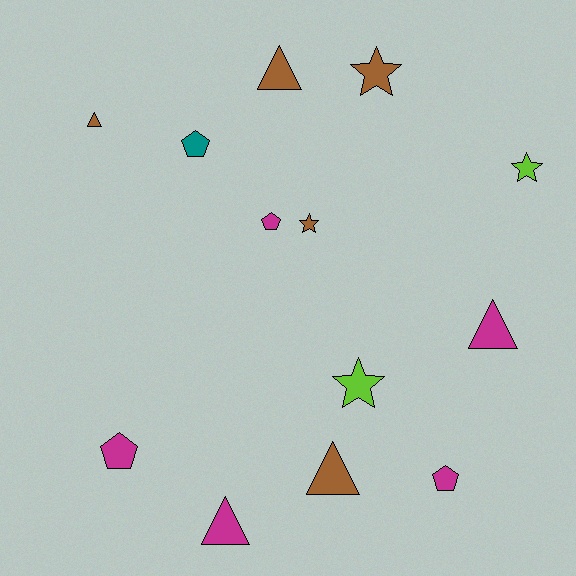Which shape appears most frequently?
Triangle, with 5 objects.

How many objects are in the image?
There are 13 objects.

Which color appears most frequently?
Brown, with 5 objects.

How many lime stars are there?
There are 2 lime stars.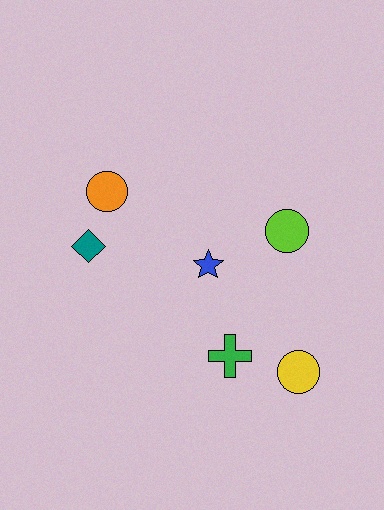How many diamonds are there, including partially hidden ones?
There is 1 diamond.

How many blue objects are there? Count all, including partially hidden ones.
There is 1 blue object.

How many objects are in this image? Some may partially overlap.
There are 6 objects.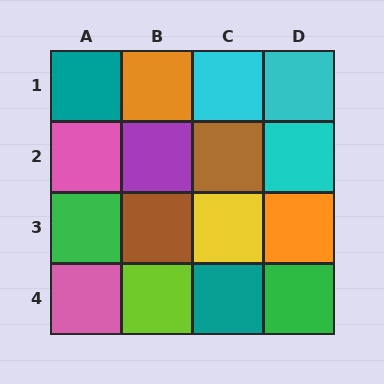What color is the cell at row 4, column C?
Teal.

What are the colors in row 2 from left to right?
Pink, purple, brown, cyan.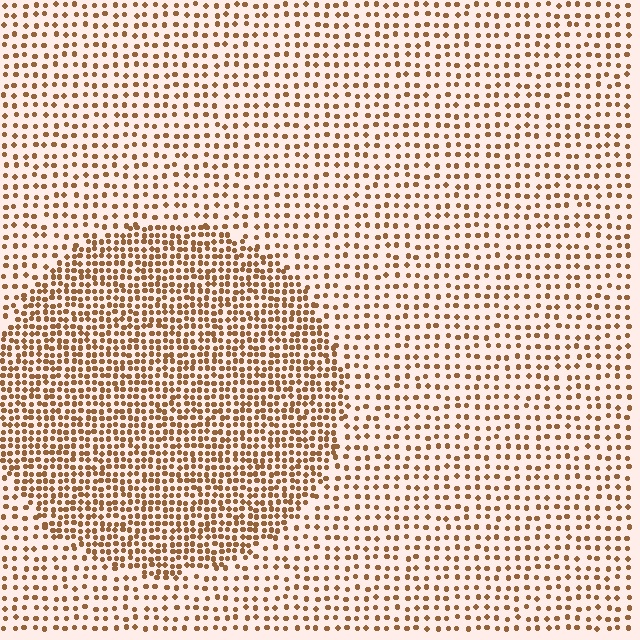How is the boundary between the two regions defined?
The boundary is defined by a change in element density (approximately 2.0x ratio). All elements are the same color, size, and shape.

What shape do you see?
I see a circle.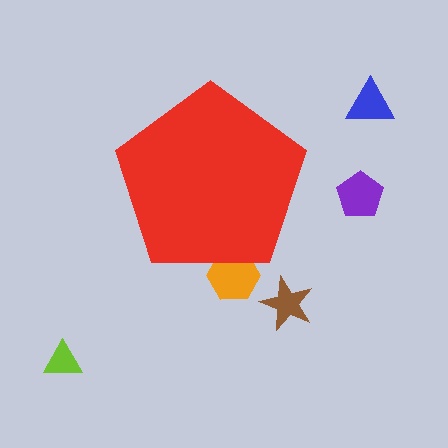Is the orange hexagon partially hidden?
Yes, the orange hexagon is partially hidden behind the red pentagon.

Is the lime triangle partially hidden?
No, the lime triangle is fully visible.